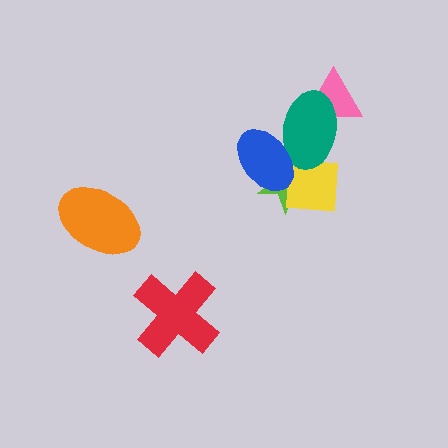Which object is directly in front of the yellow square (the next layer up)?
The teal ellipse is directly in front of the yellow square.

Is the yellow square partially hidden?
Yes, it is partially covered by another shape.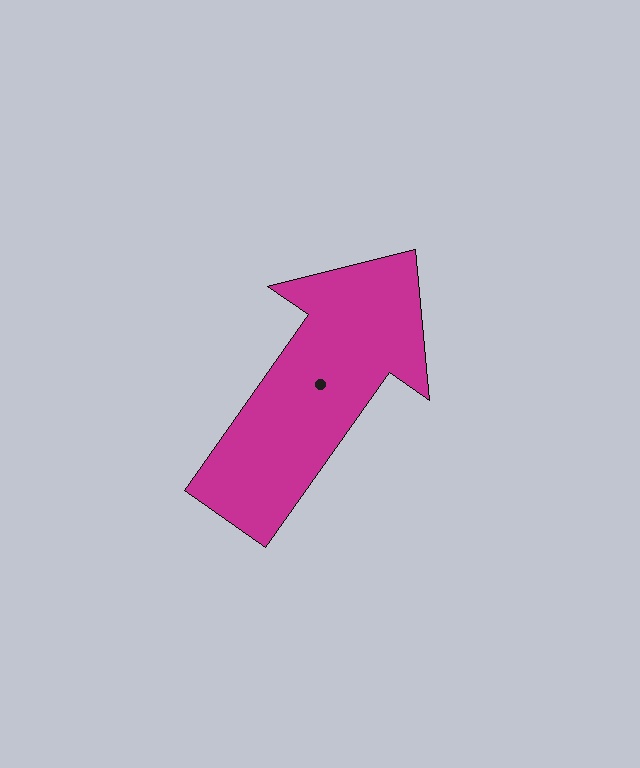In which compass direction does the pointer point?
Northeast.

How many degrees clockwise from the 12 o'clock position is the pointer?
Approximately 35 degrees.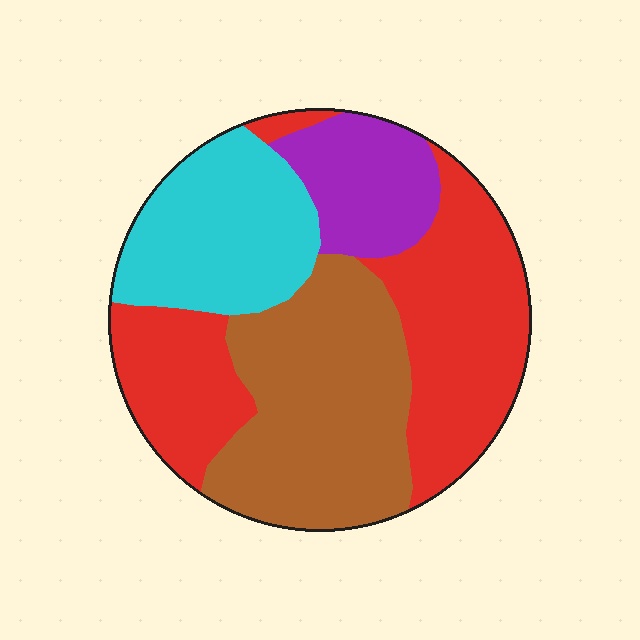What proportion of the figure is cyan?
Cyan covers 20% of the figure.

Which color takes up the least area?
Purple, at roughly 10%.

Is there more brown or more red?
Red.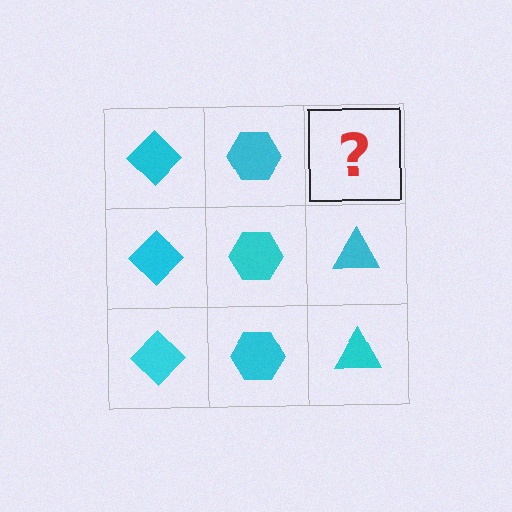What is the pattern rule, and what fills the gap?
The rule is that each column has a consistent shape. The gap should be filled with a cyan triangle.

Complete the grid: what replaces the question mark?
The question mark should be replaced with a cyan triangle.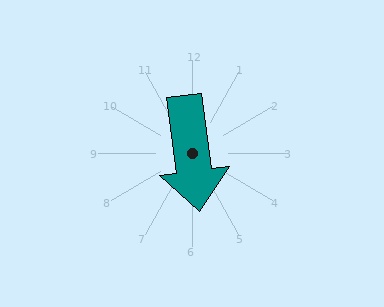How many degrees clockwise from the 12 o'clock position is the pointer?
Approximately 172 degrees.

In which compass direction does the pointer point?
South.